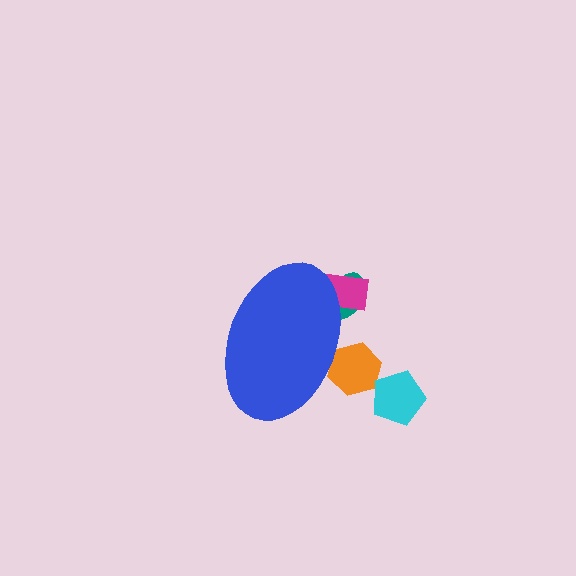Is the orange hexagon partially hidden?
Yes, the orange hexagon is partially hidden behind the blue ellipse.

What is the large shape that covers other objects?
A blue ellipse.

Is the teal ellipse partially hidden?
Yes, the teal ellipse is partially hidden behind the blue ellipse.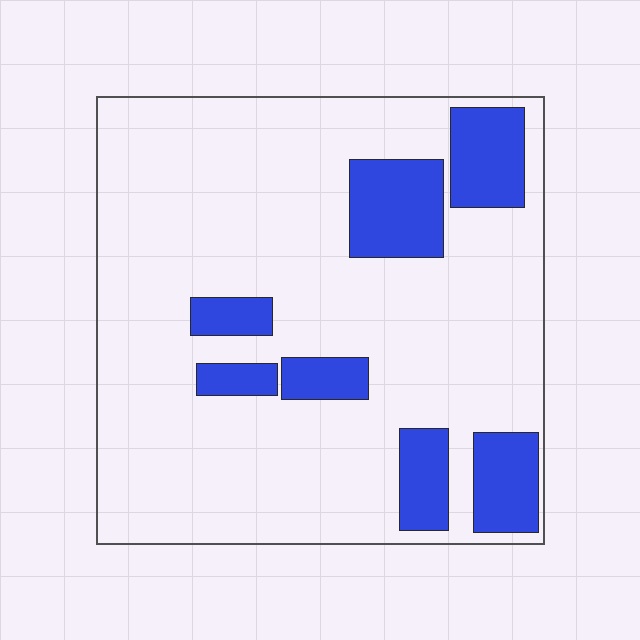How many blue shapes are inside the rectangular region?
7.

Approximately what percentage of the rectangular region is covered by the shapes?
Approximately 20%.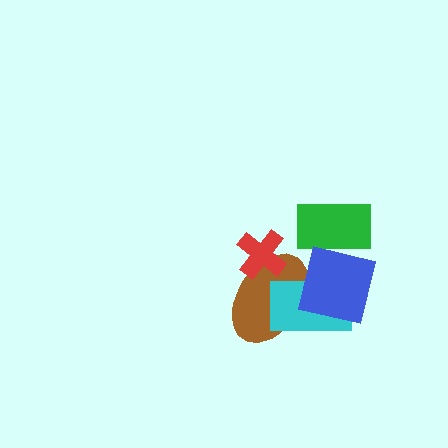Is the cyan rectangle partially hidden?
Yes, it is partially covered by another shape.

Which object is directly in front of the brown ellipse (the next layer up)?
The cyan rectangle is directly in front of the brown ellipse.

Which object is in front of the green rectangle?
The blue square is in front of the green rectangle.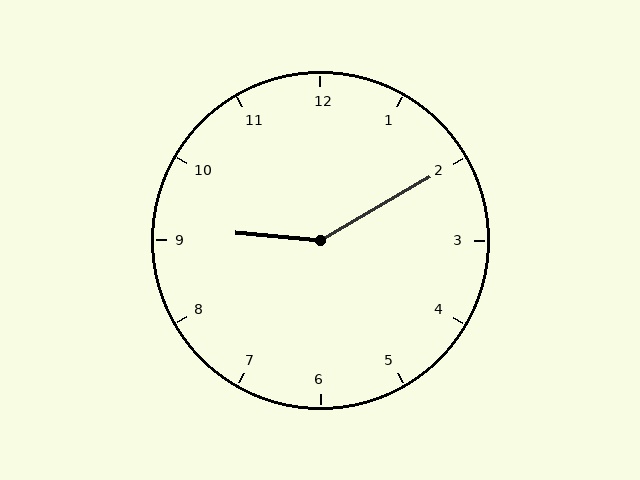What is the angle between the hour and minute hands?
Approximately 145 degrees.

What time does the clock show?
9:10.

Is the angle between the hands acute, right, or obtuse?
It is obtuse.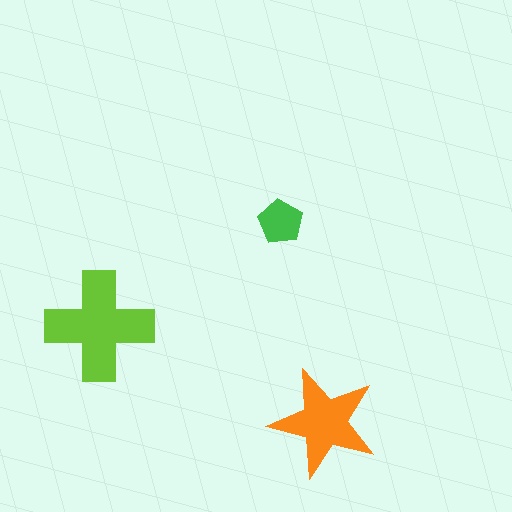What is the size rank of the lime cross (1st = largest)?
1st.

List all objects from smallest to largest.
The green pentagon, the orange star, the lime cross.